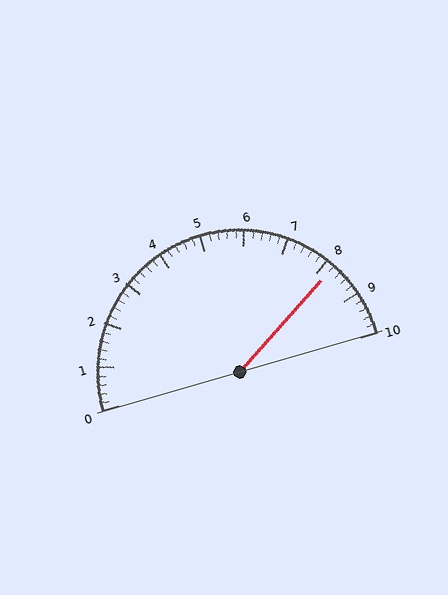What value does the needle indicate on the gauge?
The needle indicates approximately 8.2.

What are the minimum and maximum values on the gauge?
The gauge ranges from 0 to 10.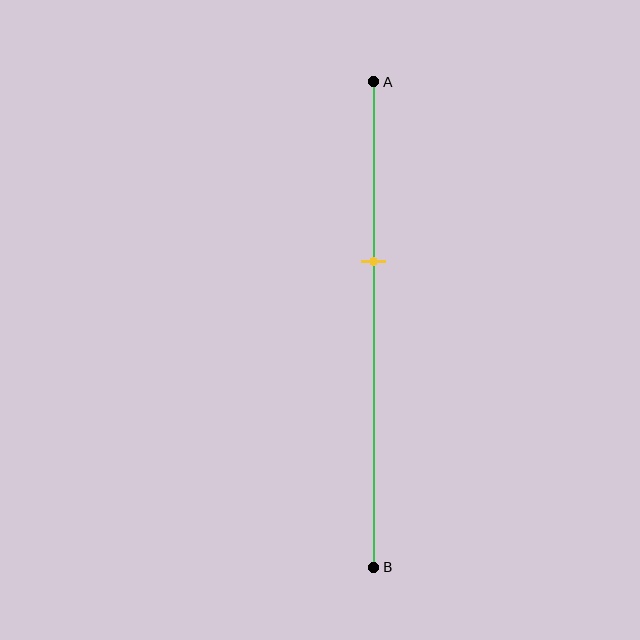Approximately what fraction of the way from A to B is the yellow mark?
The yellow mark is approximately 35% of the way from A to B.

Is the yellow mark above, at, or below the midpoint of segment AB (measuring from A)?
The yellow mark is above the midpoint of segment AB.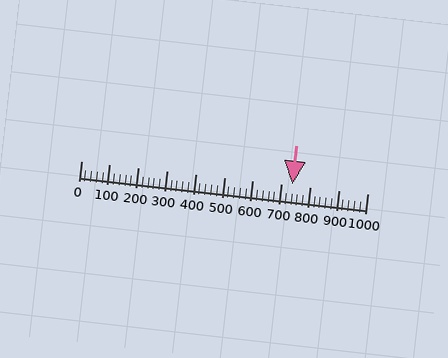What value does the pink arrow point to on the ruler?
The pink arrow points to approximately 738.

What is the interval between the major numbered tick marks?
The major tick marks are spaced 100 units apart.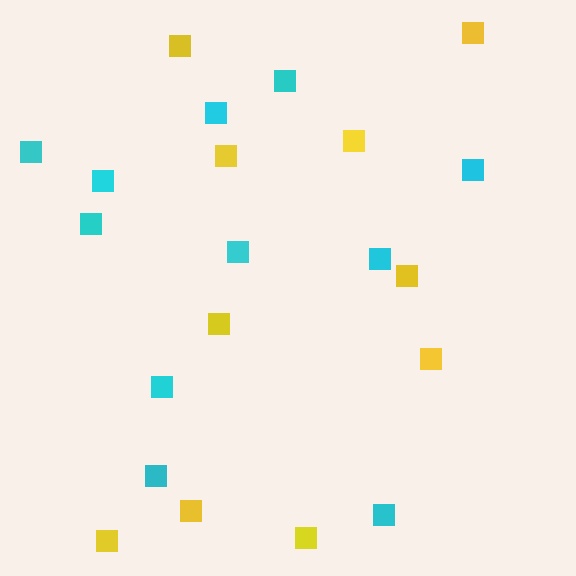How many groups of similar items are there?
There are 2 groups: one group of yellow squares (10) and one group of cyan squares (11).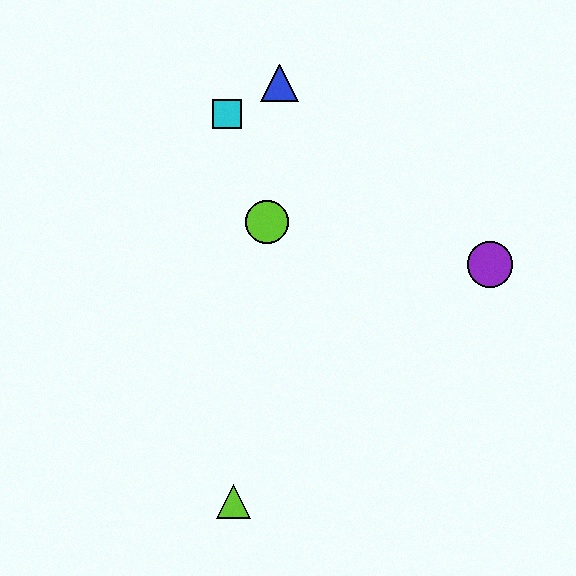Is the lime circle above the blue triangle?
No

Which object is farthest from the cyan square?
The lime triangle is farthest from the cyan square.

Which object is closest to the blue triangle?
The cyan square is closest to the blue triangle.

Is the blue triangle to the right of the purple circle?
No